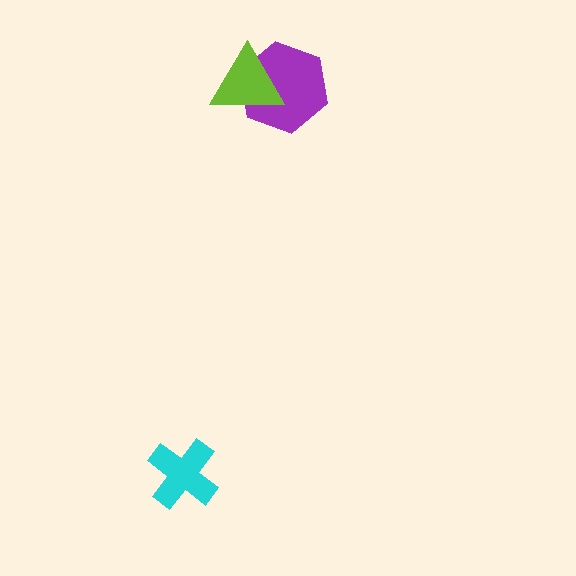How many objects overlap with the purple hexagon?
1 object overlaps with the purple hexagon.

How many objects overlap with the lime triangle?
1 object overlaps with the lime triangle.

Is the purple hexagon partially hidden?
Yes, it is partially covered by another shape.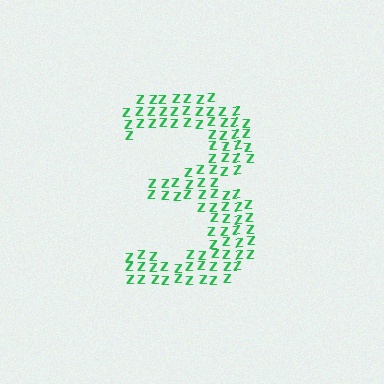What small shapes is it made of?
It is made of small letter Z's.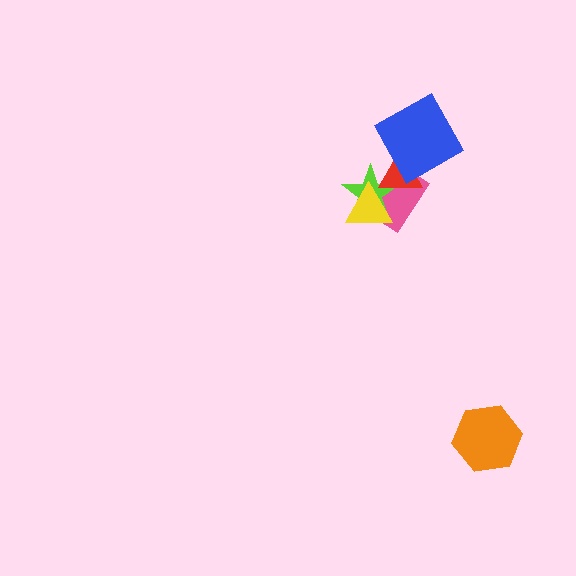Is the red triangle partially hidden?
Yes, it is partially covered by another shape.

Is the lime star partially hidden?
Yes, it is partially covered by another shape.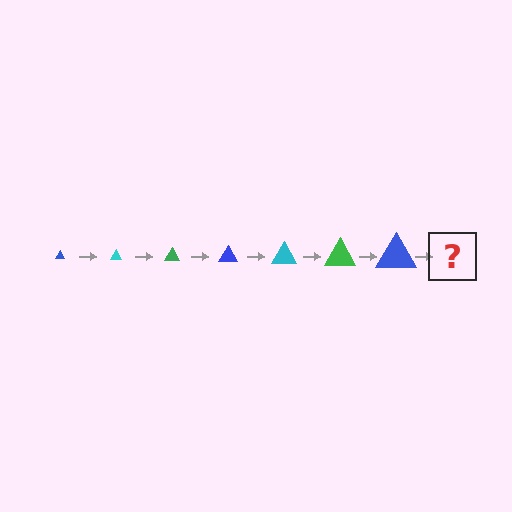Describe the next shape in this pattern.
It should be a cyan triangle, larger than the previous one.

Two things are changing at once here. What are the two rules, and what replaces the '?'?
The two rules are that the triangle grows larger each step and the color cycles through blue, cyan, and green. The '?' should be a cyan triangle, larger than the previous one.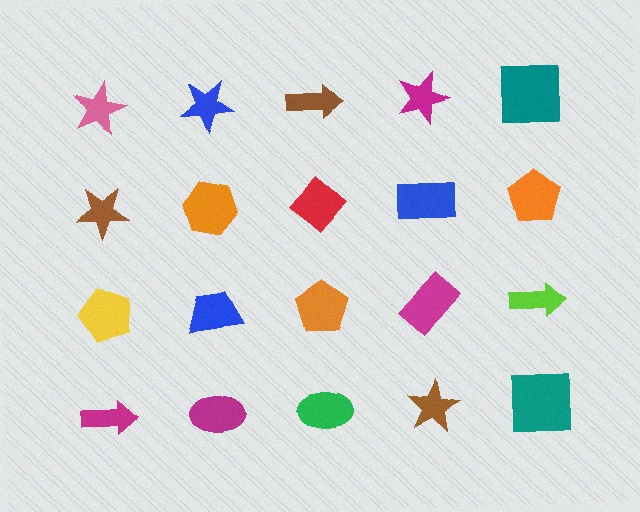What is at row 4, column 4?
A brown star.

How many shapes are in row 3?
5 shapes.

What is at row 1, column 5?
A teal square.